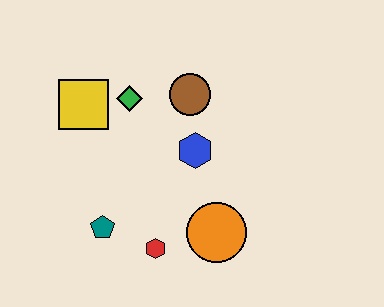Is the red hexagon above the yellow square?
No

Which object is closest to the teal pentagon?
The red hexagon is closest to the teal pentagon.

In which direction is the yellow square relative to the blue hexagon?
The yellow square is to the left of the blue hexagon.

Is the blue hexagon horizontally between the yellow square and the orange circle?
Yes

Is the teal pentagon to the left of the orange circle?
Yes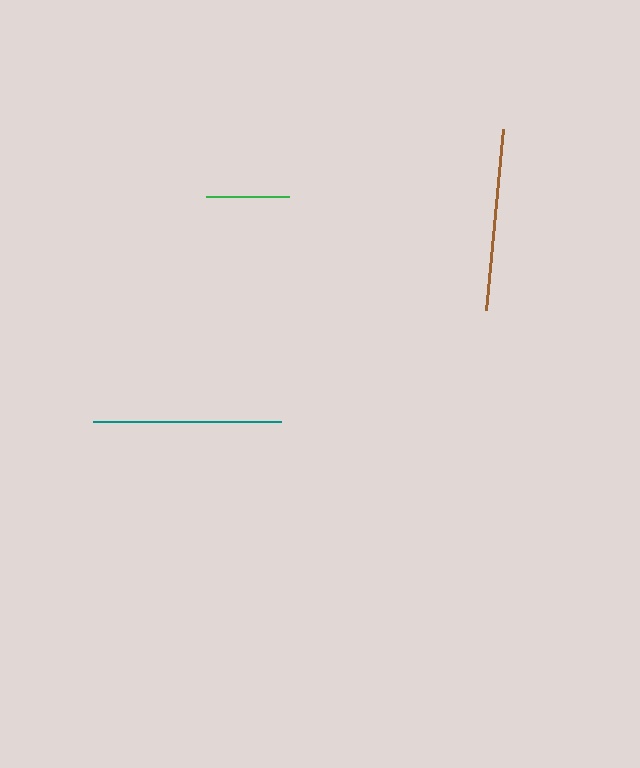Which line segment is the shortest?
The green line is the shortest at approximately 83 pixels.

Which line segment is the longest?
The teal line is the longest at approximately 188 pixels.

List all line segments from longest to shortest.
From longest to shortest: teal, brown, green.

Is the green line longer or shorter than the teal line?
The teal line is longer than the green line.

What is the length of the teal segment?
The teal segment is approximately 188 pixels long.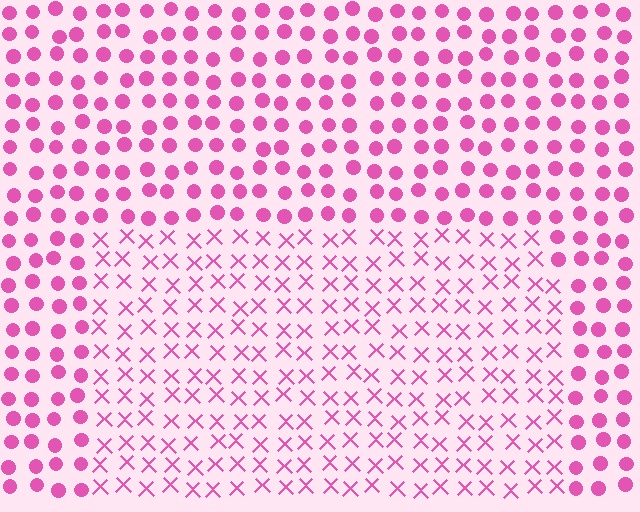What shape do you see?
I see a rectangle.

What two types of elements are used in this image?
The image uses X marks inside the rectangle region and circles outside it.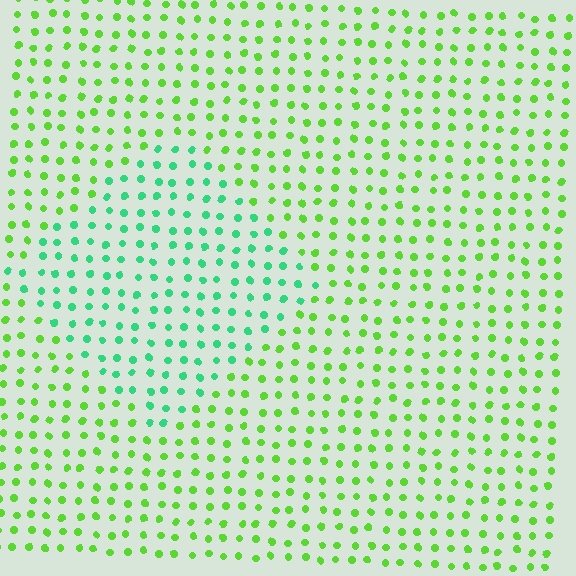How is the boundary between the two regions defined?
The boundary is defined purely by a slight shift in hue (about 43 degrees). Spacing, size, and orientation are identical on both sides.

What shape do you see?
I see a diamond.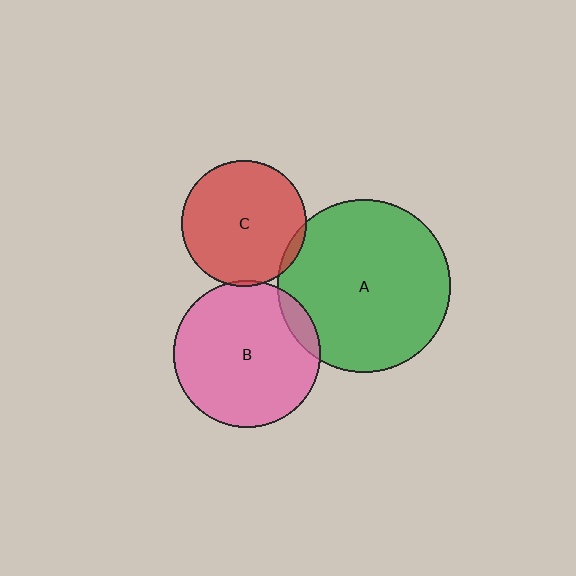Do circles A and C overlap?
Yes.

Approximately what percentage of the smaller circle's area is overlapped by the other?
Approximately 5%.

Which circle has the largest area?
Circle A (green).